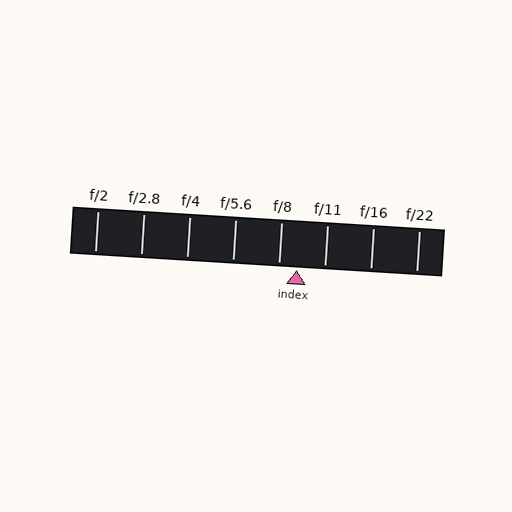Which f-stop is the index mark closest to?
The index mark is closest to f/8.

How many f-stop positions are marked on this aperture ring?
There are 8 f-stop positions marked.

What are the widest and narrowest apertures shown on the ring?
The widest aperture shown is f/2 and the narrowest is f/22.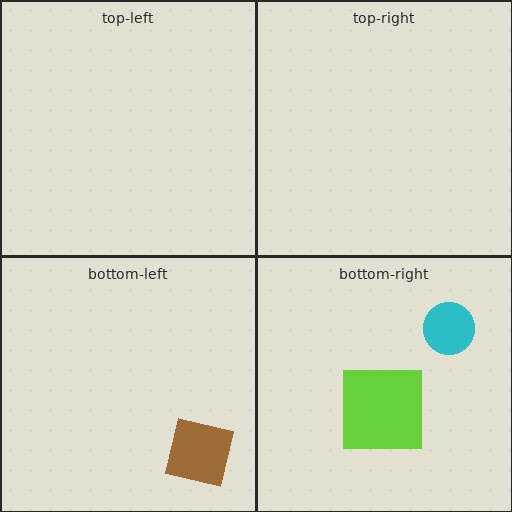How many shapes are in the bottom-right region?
2.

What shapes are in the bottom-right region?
The lime square, the cyan circle.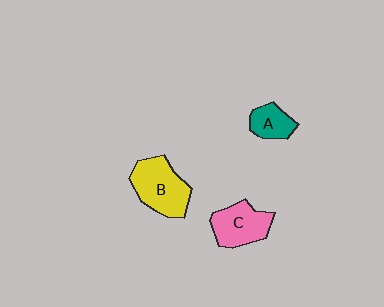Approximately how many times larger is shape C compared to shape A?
Approximately 1.6 times.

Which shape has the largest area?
Shape B (yellow).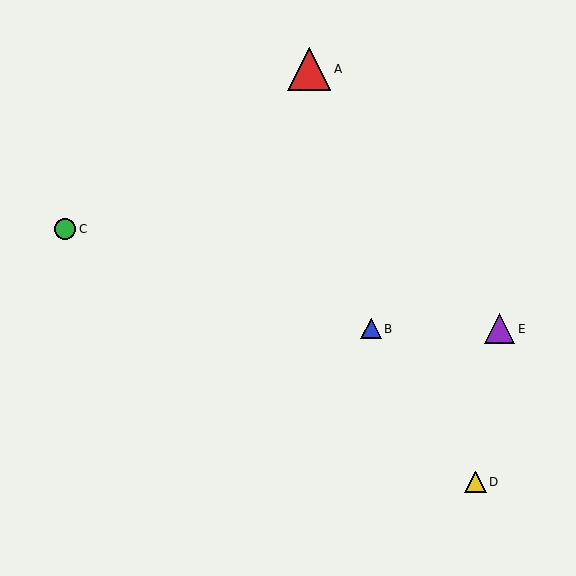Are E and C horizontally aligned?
No, E is at y≈329 and C is at y≈229.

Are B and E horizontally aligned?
Yes, both are at y≈329.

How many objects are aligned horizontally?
2 objects (B, E) are aligned horizontally.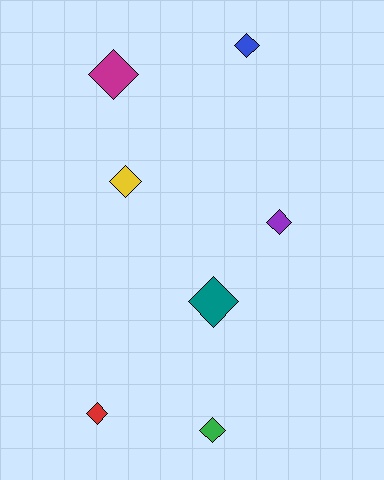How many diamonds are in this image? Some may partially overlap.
There are 7 diamonds.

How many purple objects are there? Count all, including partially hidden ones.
There is 1 purple object.